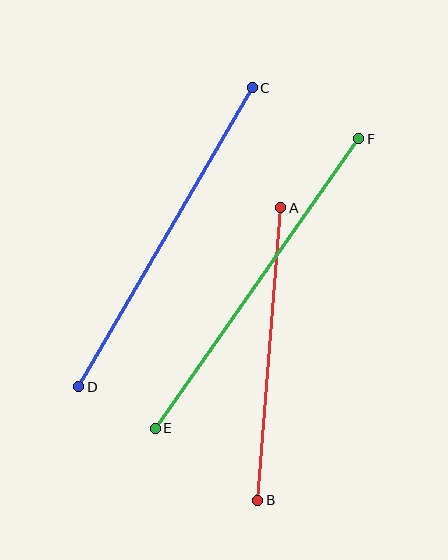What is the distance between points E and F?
The distance is approximately 354 pixels.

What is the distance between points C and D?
The distance is approximately 346 pixels.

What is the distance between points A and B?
The distance is approximately 294 pixels.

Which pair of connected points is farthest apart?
Points E and F are farthest apart.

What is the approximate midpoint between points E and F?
The midpoint is at approximately (257, 284) pixels.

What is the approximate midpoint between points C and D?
The midpoint is at approximately (165, 237) pixels.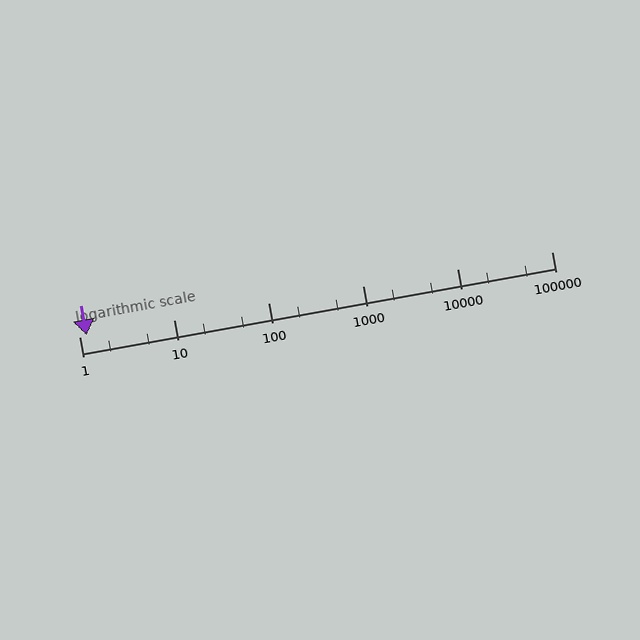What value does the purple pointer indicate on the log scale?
The pointer indicates approximately 1.2.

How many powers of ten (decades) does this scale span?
The scale spans 5 decades, from 1 to 100000.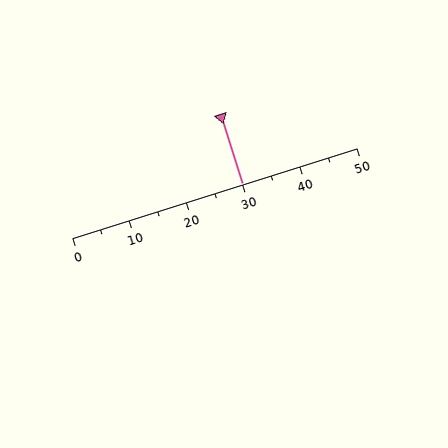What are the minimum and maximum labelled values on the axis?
The axis runs from 0 to 50.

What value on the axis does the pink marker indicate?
The marker indicates approximately 30.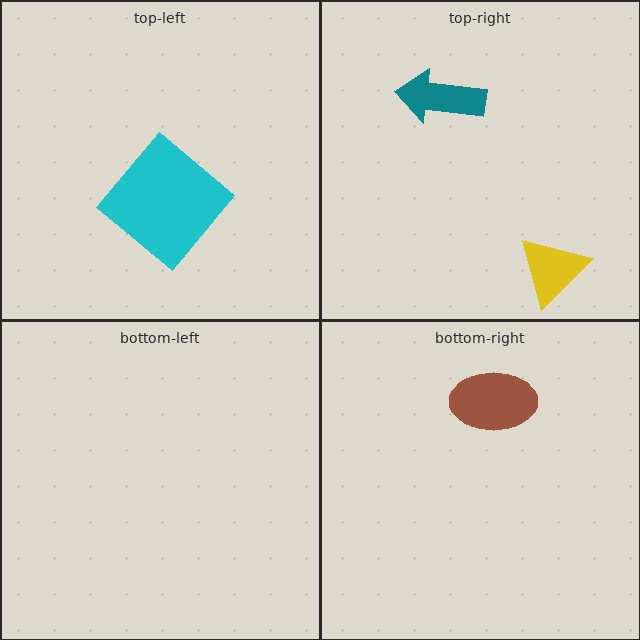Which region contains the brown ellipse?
The bottom-right region.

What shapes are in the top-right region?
The teal arrow, the yellow triangle.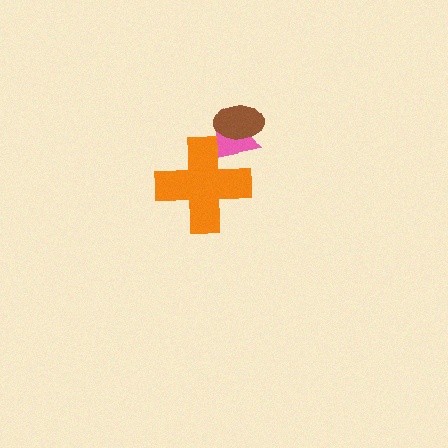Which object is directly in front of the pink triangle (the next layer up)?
The brown ellipse is directly in front of the pink triangle.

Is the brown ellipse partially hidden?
No, no other shape covers it.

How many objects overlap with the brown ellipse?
1 object overlaps with the brown ellipse.